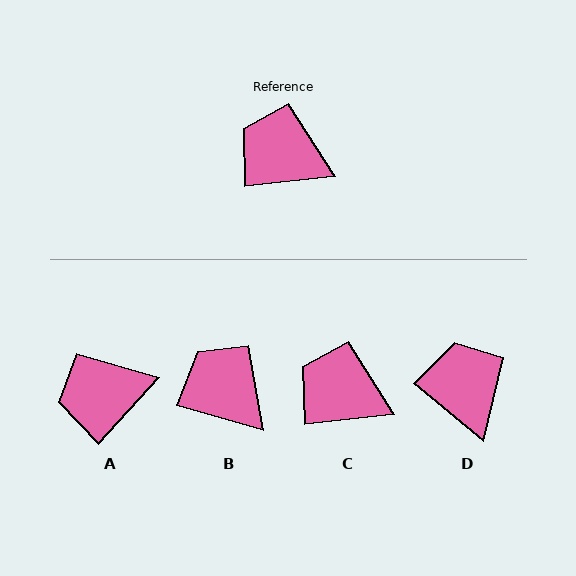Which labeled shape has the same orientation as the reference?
C.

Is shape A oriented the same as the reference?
No, it is off by about 41 degrees.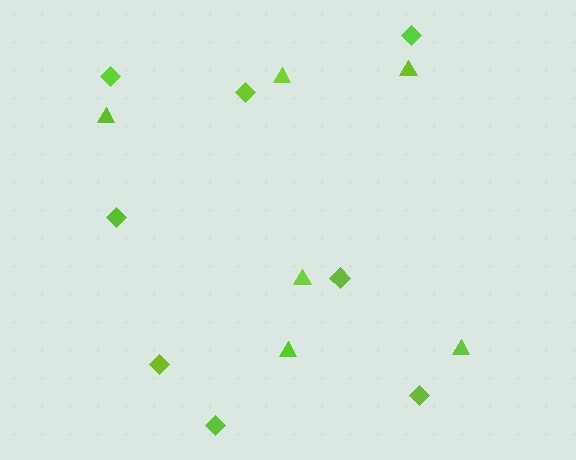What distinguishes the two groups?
There are 2 groups: one group of triangles (6) and one group of diamonds (8).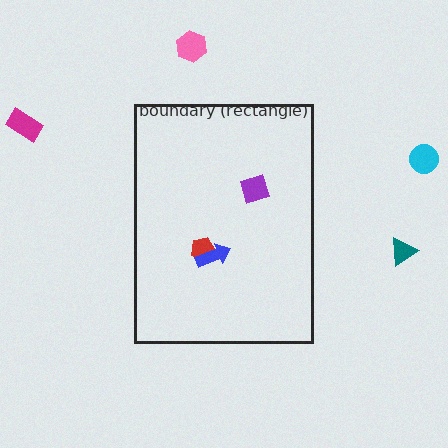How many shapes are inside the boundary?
3 inside, 4 outside.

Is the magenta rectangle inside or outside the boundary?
Outside.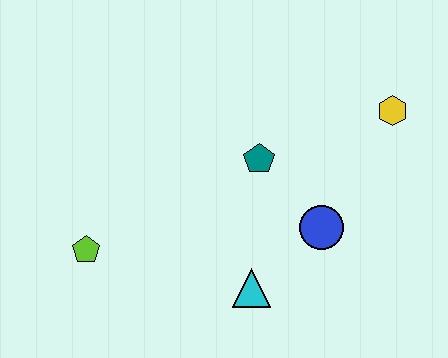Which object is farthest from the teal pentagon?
The lime pentagon is farthest from the teal pentagon.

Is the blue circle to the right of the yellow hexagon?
No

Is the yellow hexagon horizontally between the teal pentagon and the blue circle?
No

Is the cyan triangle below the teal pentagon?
Yes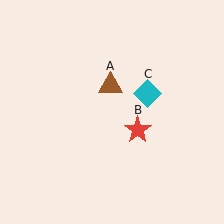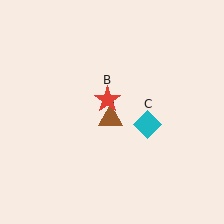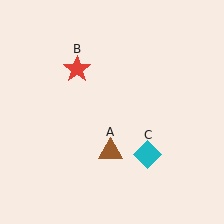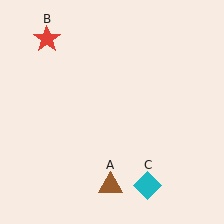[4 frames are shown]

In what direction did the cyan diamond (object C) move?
The cyan diamond (object C) moved down.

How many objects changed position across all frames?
3 objects changed position: brown triangle (object A), red star (object B), cyan diamond (object C).